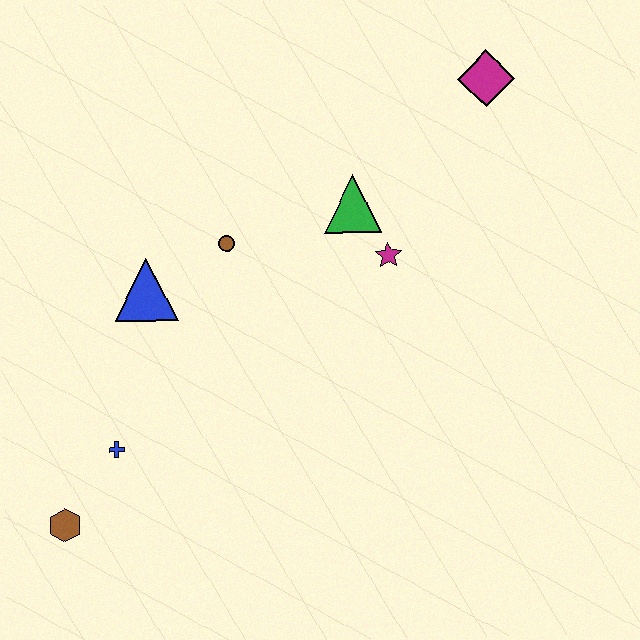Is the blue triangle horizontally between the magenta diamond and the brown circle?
No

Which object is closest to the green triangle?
The magenta star is closest to the green triangle.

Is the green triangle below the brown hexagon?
No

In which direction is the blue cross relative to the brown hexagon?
The blue cross is above the brown hexagon.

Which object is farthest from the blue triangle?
The magenta diamond is farthest from the blue triangle.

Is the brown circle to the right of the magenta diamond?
No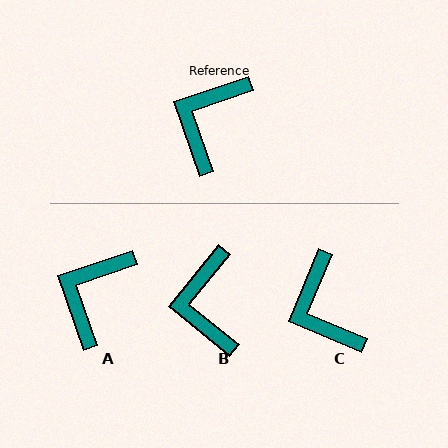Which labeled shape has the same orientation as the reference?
A.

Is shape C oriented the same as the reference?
No, it is off by about 49 degrees.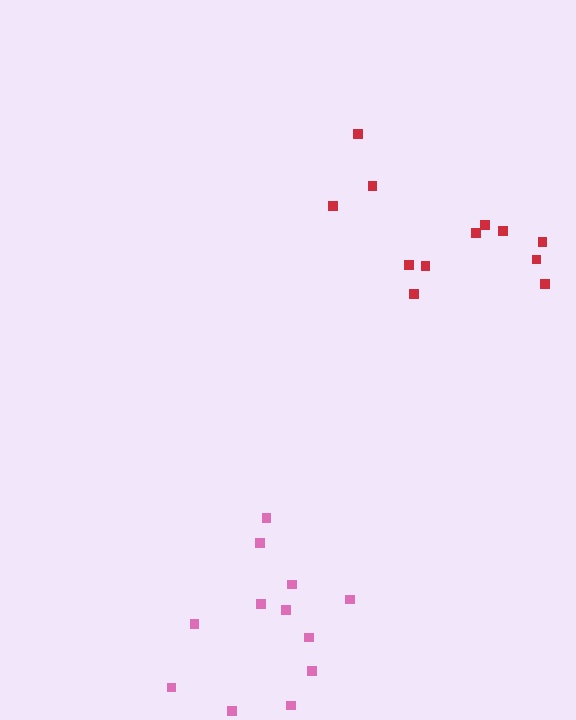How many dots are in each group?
Group 1: 12 dots, Group 2: 12 dots (24 total).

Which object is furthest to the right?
The red cluster is rightmost.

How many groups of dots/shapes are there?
There are 2 groups.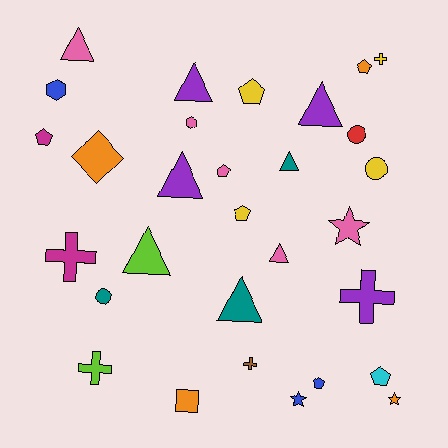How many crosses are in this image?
There are 5 crosses.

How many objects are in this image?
There are 30 objects.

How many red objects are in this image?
There is 1 red object.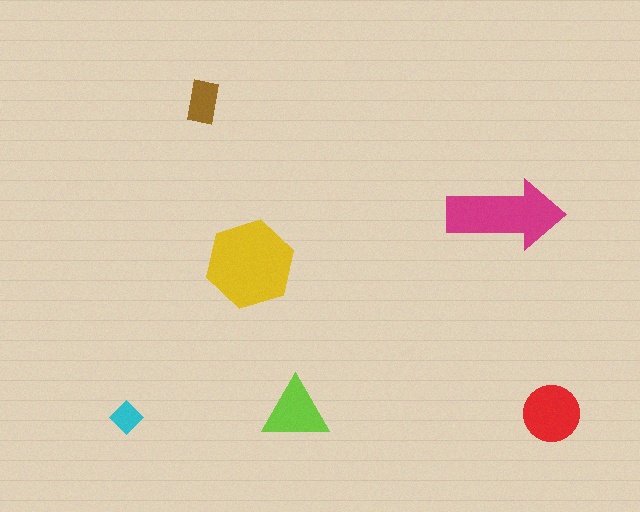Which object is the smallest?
The cyan diamond.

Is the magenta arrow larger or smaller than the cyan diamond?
Larger.